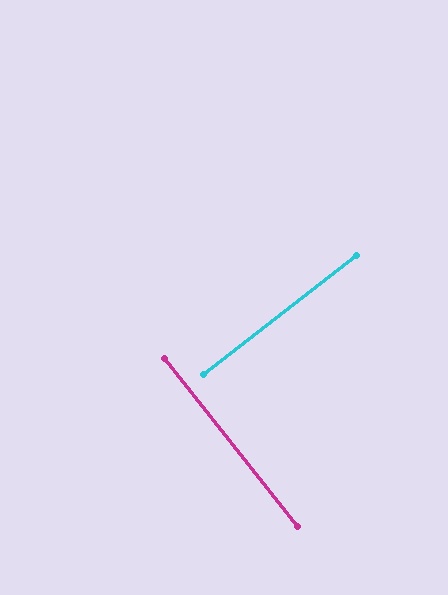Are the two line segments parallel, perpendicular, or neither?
Perpendicular — they meet at approximately 90°.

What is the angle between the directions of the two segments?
Approximately 90 degrees.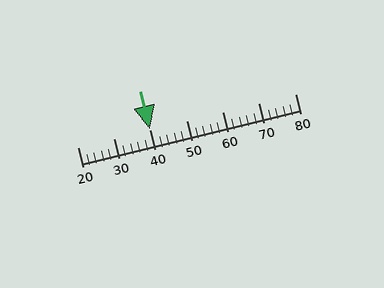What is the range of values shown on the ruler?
The ruler shows values from 20 to 80.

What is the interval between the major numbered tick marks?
The major tick marks are spaced 10 units apart.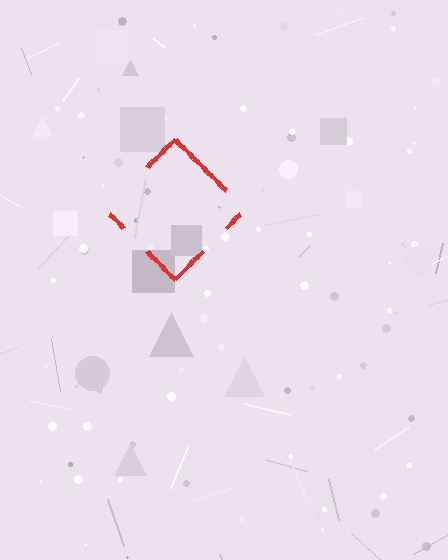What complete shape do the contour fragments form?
The contour fragments form a diamond.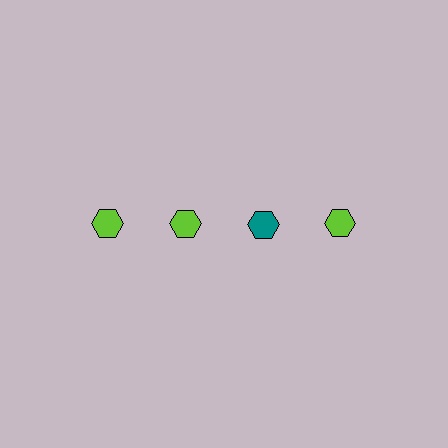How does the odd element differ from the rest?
It has a different color: teal instead of lime.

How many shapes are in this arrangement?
There are 4 shapes arranged in a grid pattern.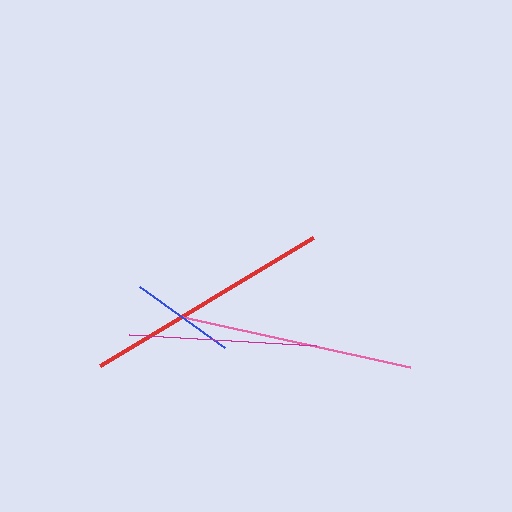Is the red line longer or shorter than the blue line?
The red line is longer than the blue line.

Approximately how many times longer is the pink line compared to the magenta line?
The pink line is approximately 1.2 times the length of the magenta line.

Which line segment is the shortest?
The blue line is the shortest at approximately 104 pixels.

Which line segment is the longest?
The red line is the longest at approximately 248 pixels.